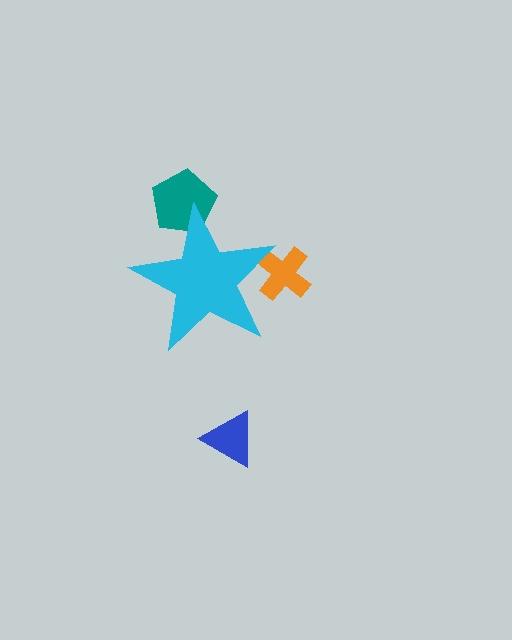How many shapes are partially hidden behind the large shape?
2 shapes are partially hidden.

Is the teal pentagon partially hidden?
Yes, the teal pentagon is partially hidden behind the cyan star.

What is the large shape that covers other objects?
A cyan star.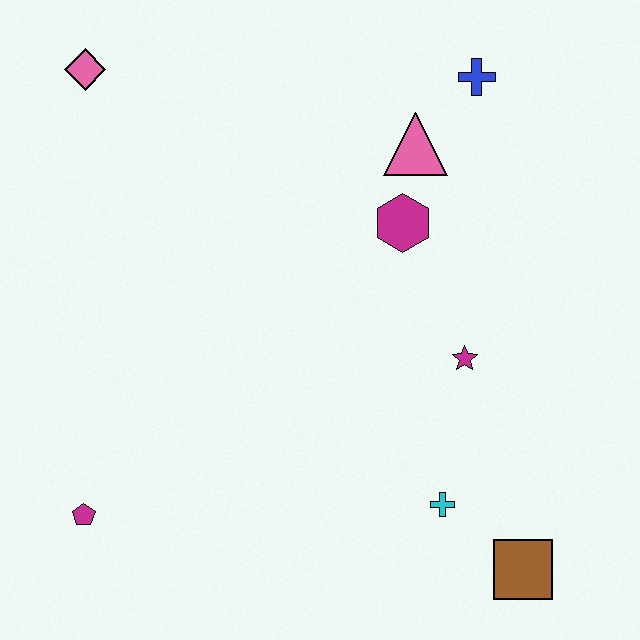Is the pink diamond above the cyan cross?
Yes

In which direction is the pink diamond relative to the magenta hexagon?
The pink diamond is to the left of the magenta hexagon.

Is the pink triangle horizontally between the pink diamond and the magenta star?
Yes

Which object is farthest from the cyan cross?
The pink diamond is farthest from the cyan cross.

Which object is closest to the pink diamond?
The pink triangle is closest to the pink diamond.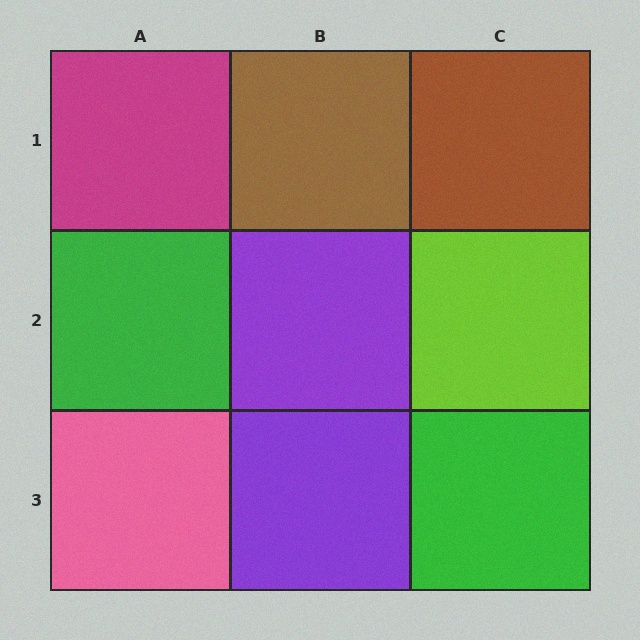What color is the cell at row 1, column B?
Brown.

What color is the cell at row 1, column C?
Brown.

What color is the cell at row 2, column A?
Green.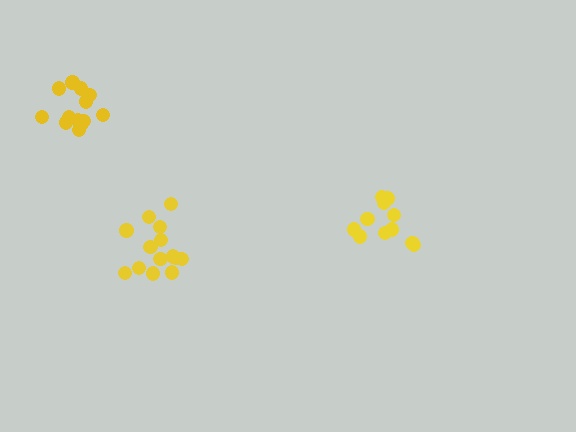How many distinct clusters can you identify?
There are 3 distinct clusters.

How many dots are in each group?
Group 1: 14 dots, Group 2: 13 dots, Group 3: 11 dots (38 total).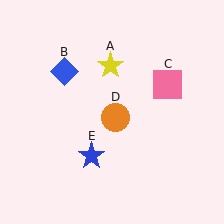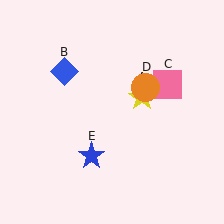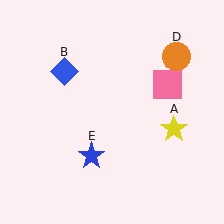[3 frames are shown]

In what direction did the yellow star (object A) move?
The yellow star (object A) moved down and to the right.